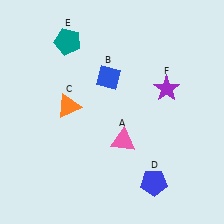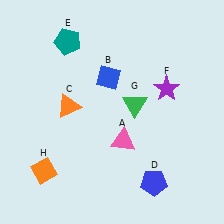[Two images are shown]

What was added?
A green triangle (G), an orange diamond (H) were added in Image 2.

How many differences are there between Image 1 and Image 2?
There are 2 differences between the two images.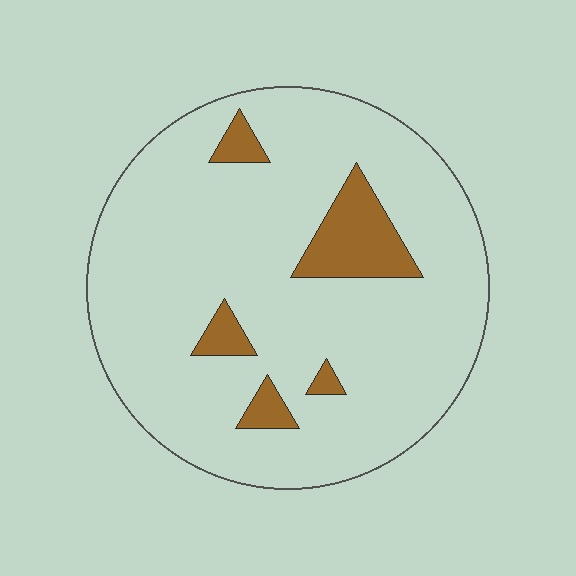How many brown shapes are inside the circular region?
5.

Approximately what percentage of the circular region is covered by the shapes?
Approximately 10%.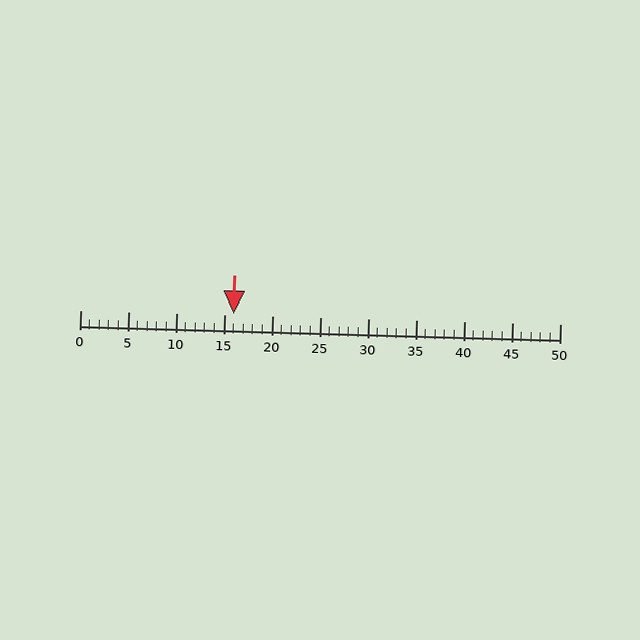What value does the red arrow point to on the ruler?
The red arrow points to approximately 16.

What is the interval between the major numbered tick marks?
The major tick marks are spaced 5 units apart.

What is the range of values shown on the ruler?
The ruler shows values from 0 to 50.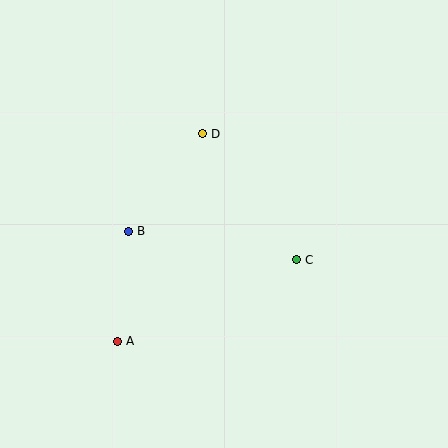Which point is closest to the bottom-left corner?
Point A is closest to the bottom-left corner.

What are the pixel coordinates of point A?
Point A is at (118, 341).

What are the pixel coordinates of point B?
Point B is at (129, 231).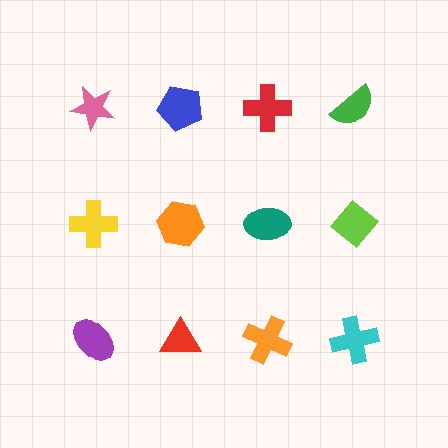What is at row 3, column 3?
An orange cross.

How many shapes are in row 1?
4 shapes.